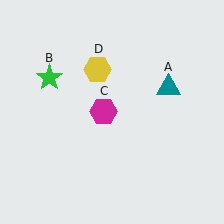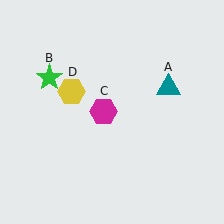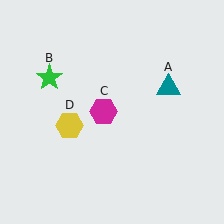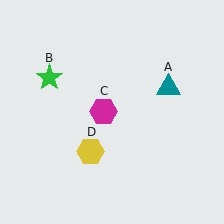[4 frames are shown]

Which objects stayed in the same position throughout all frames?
Teal triangle (object A) and green star (object B) and magenta hexagon (object C) remained stationary.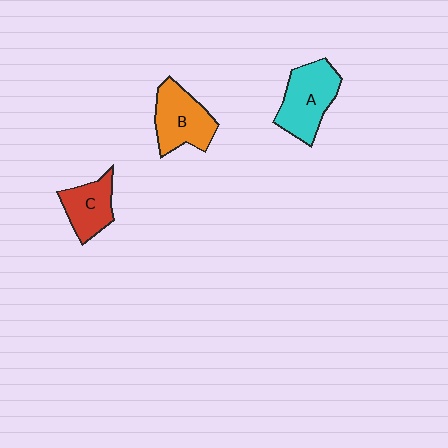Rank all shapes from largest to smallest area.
From largest to smallest: A (cyan), B (orange), C (red).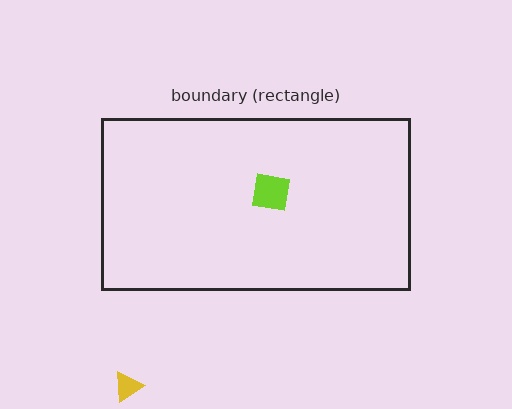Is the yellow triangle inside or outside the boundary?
Outside.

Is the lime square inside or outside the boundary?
Inside.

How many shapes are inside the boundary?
1 inside, 1 outside.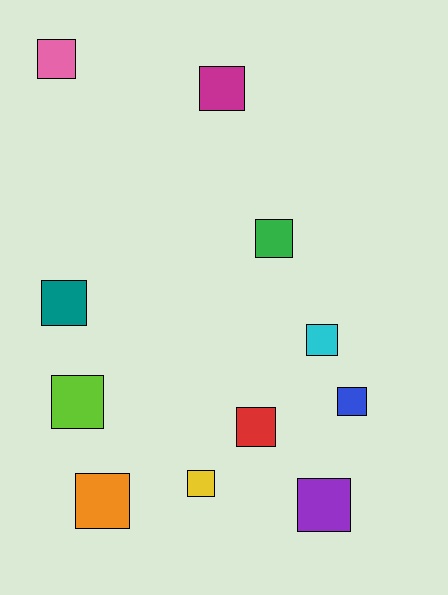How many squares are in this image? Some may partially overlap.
There are 11 squares.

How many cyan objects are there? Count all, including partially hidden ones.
There is 1 cyan object.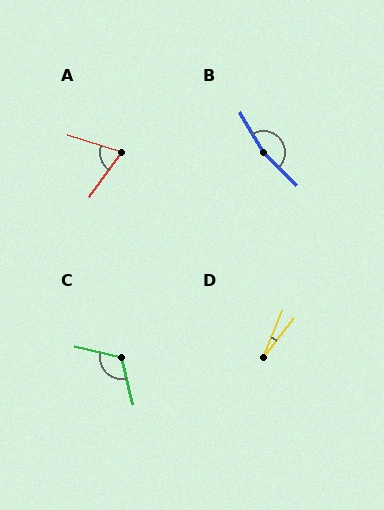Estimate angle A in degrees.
Approximately 72 degrees.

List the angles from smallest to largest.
D (16°), A (72°), C (117°), B (165°).